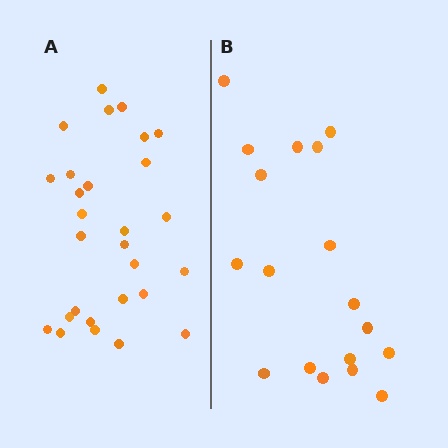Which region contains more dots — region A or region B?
Region A (the left region) has more dots.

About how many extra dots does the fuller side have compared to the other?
Region A has roughly 10 or so more dots than region B.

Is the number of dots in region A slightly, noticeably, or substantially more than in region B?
Region A has substantially more. The ratio is roughly 1.6 to 1.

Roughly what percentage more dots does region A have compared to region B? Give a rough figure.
About 55% more.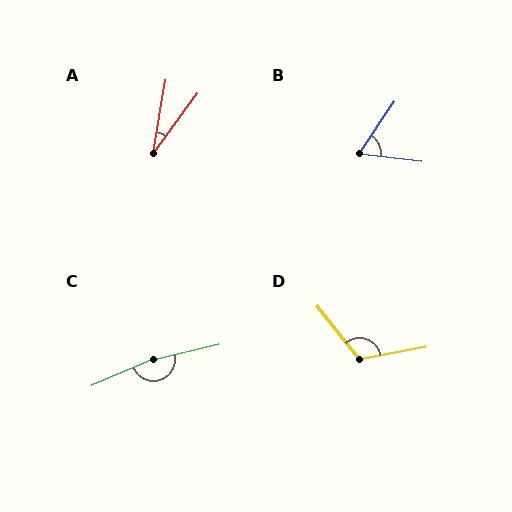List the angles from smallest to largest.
A (27°), B (64°), D (118°), C (170°).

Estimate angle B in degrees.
Approximately 64 degrees.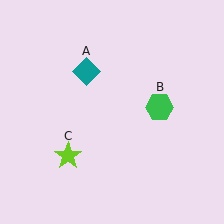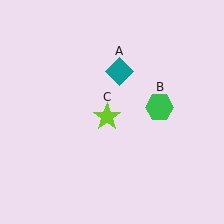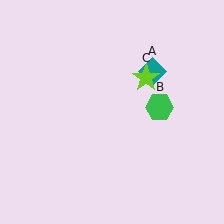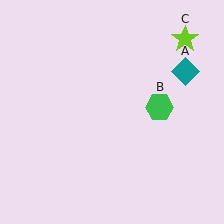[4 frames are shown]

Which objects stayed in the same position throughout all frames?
Green hexagon (object B) remained stationary.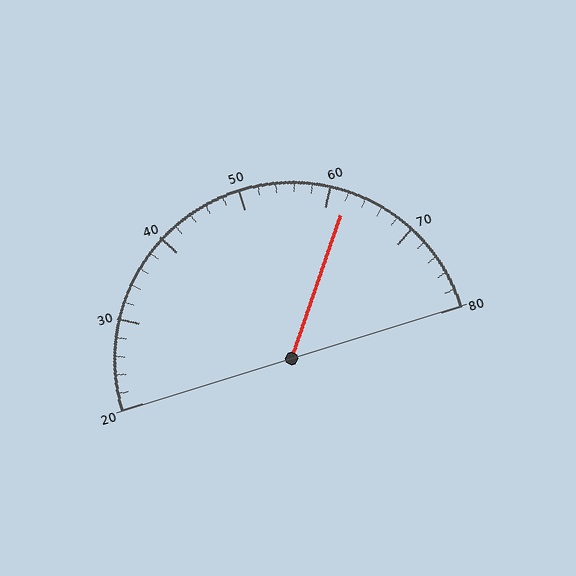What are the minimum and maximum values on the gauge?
The gauge ranges from 20 to 80.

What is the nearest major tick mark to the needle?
The nearest major tick mark is 60.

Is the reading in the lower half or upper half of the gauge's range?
The reading is in the upper half of the range (20 to 80).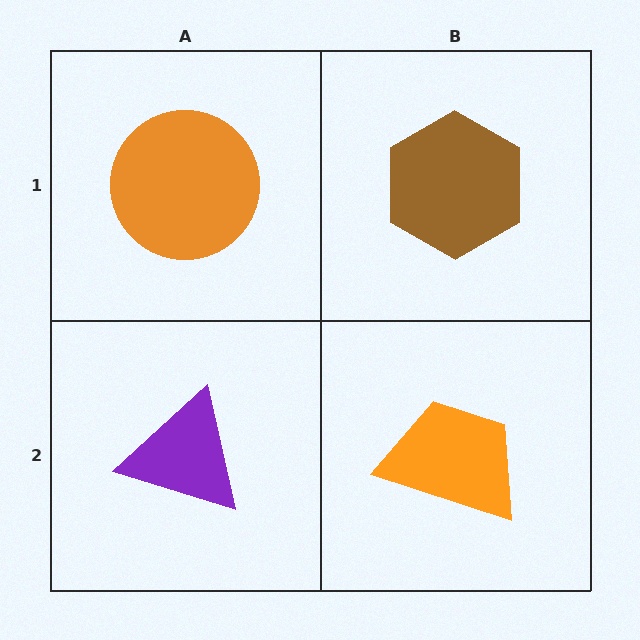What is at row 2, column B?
An orange trapezoid.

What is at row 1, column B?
A brown hexagon.